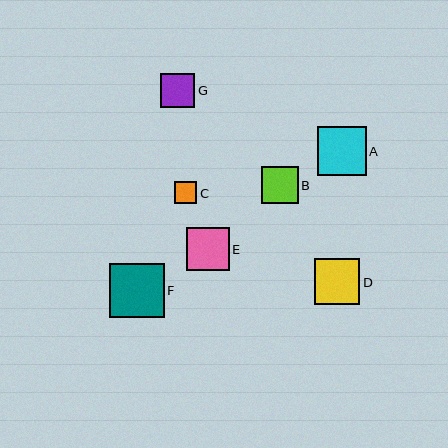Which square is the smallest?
Square C is the smallest with a size of approximately 22 pixels.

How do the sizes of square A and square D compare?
Square A and square D are approximately the same size.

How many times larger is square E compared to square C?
Square E is approximately 1.9 times the size of square C.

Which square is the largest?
Square F is the largest with a size of approximately 54 pixels.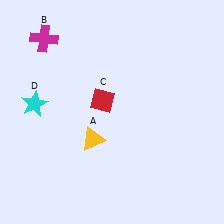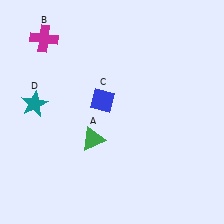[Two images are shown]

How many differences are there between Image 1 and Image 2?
There are 3 differences between the two images.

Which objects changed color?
A changed from yellow to green. C changed from red to blue. D changed from cyan to teal.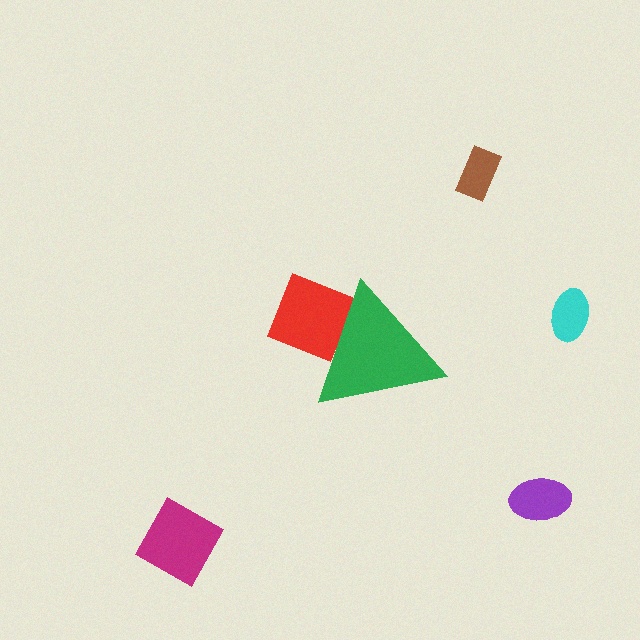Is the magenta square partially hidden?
No, the magenta square is fully visible.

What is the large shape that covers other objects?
A green triangle.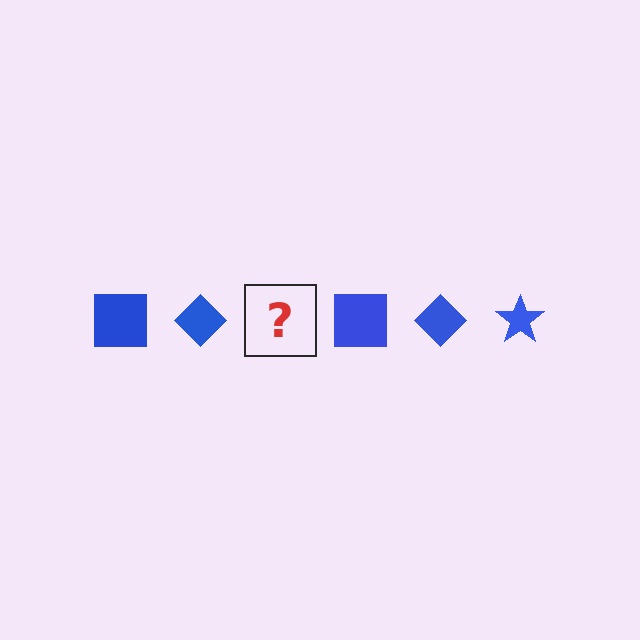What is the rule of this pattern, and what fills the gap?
The rule is that the pattern cycles through square, diamond, star shapes in blue. The gap should be filled with a blue star.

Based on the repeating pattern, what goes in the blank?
The blank should be a blue star.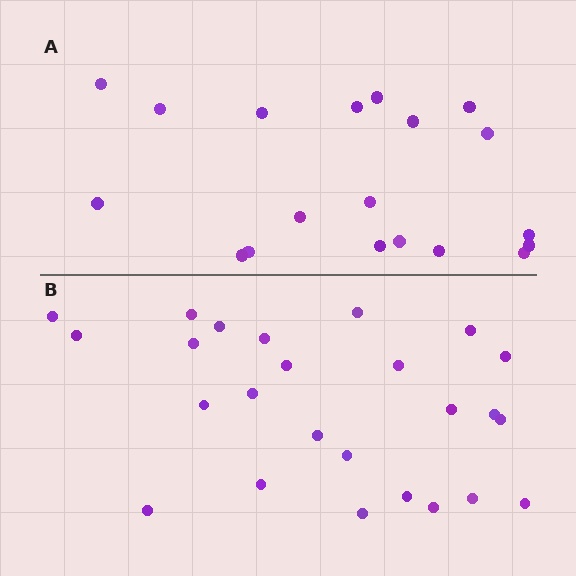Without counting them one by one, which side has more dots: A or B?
Region B (the bottom region) has more dots.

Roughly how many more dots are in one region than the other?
Region B has about 6 more dots than region A.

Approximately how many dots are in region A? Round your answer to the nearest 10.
About 20 dots. (The exact count is 19, which rounds to 20.)